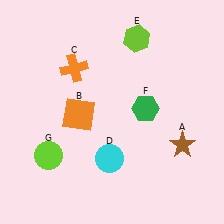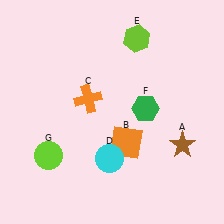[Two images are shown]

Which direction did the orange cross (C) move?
The orange cross (C) moved down.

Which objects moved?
The objects that moved are: the orange square (B), the orange cross (C).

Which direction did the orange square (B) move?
The orange square (B) moved right.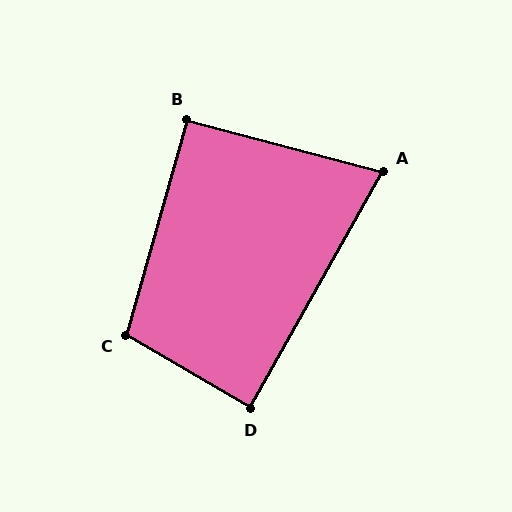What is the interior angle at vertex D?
Approximately 89 degrees (approximately right).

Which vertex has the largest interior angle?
C, at approximately 104 degrees.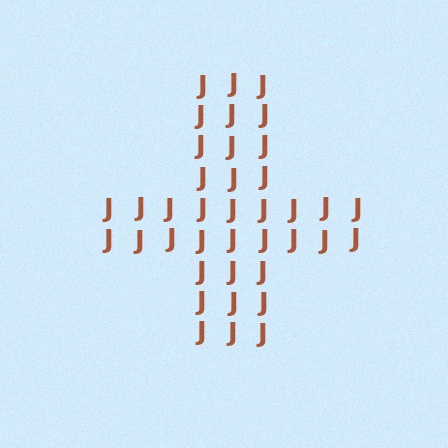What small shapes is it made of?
It is made of small letter J's.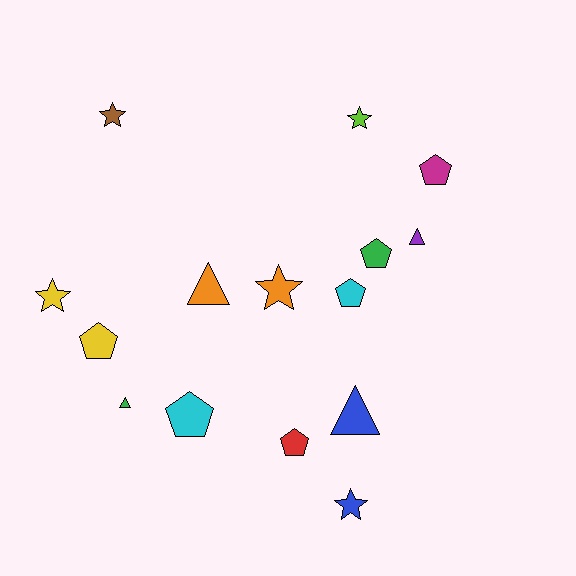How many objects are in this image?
There are 15 objects.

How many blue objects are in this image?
There are 2 blue objects.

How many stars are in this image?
There are 5 stars.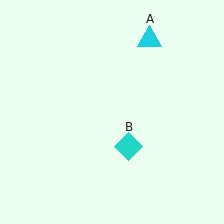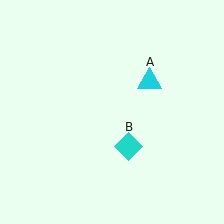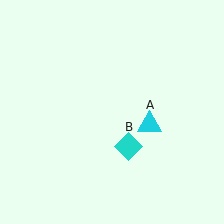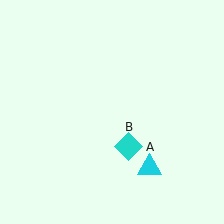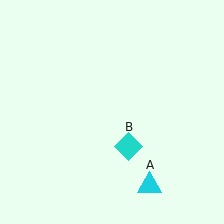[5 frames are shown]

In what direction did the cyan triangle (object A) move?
The cyan triangle (object A) moved down.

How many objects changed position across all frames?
1 object changed position: cyan triangle (object A).